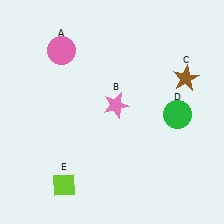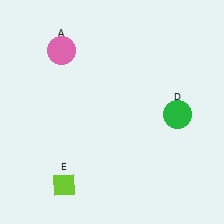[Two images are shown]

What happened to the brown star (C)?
The brown star (C) was removed in Image 2. It was in the top-right area of Image 1.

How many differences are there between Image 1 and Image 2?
There are 2 differences between the two images.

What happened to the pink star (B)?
The pink star (B) was removed in Image 2. It was in the top-right area of Image 1.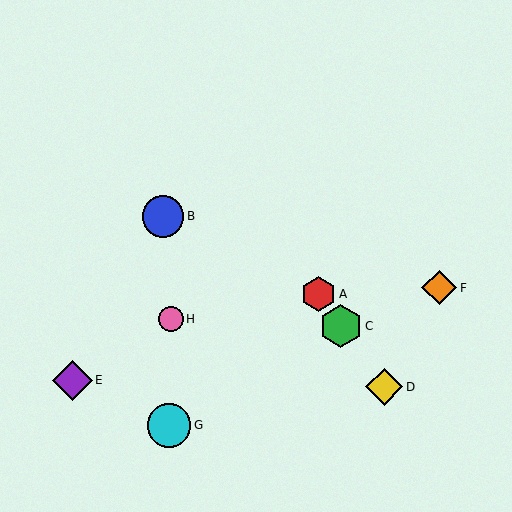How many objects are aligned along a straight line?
3 objects (A, C, D) are aligned along a straight line.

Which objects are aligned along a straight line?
Objects A, C, D are aligned along a straight line.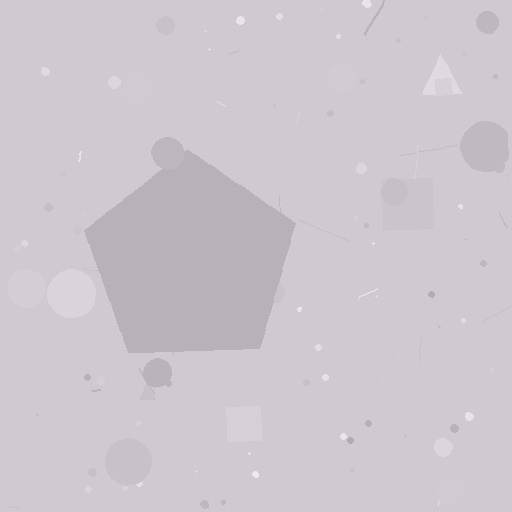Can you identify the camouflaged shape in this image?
The camouflaged shape is a pentagon.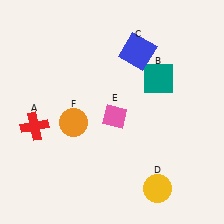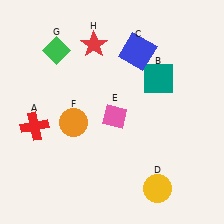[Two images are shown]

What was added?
A green diamond (G), a red star (H) were added in Image 2.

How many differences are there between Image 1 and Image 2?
There are 2 differences between the two images.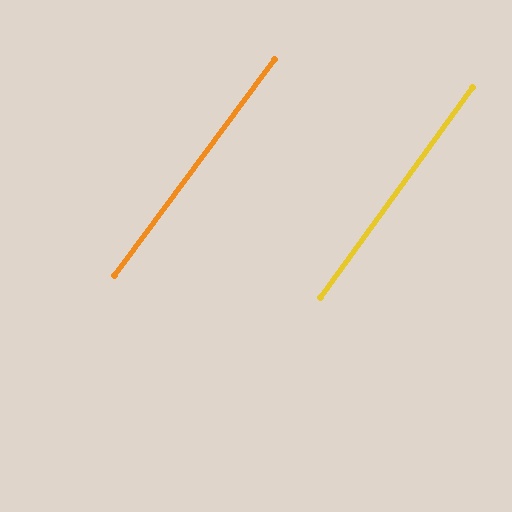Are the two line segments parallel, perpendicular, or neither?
Parallel — their directions differ by only 0.8°.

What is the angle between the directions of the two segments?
Approximately 1 degree.